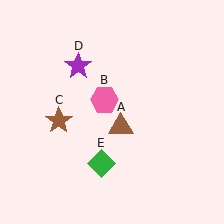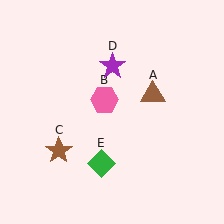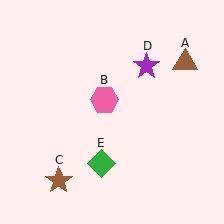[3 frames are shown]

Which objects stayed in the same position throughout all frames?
Pink hexagon (object B) and green diamond (object E) remained stationary.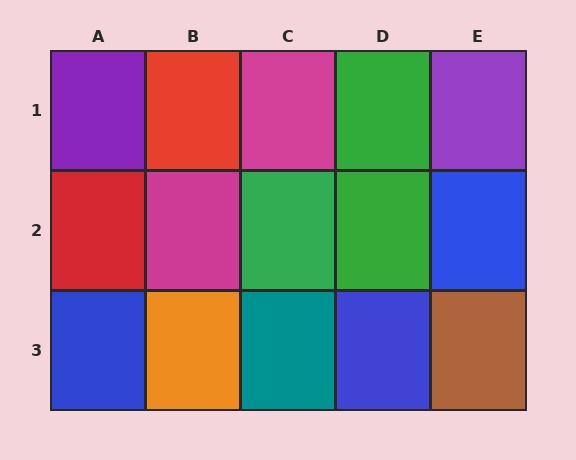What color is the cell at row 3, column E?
Brown.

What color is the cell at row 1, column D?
Green.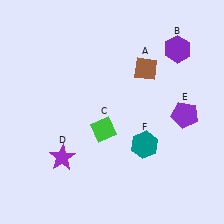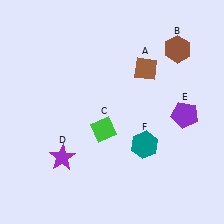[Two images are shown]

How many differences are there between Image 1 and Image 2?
There is 1 difference between the two images.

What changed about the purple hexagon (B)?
In Image 1, B is purple. In Image 2, it changed to brown.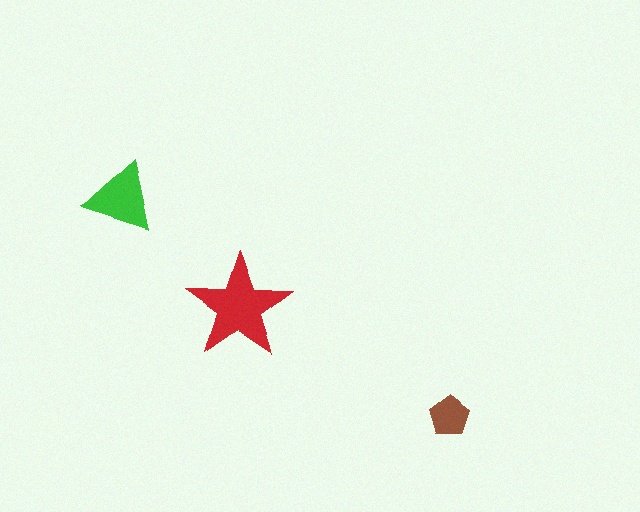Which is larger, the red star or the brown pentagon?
The red star.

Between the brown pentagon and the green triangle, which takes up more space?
The green triangle.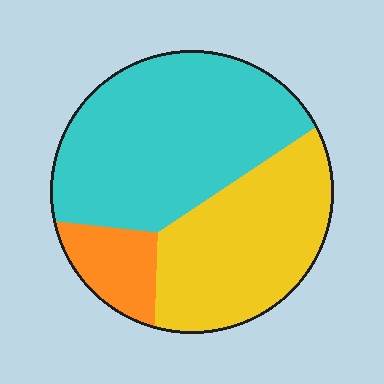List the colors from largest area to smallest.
From largest to smallest: cyan, yellow, orange.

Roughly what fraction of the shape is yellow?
Yellow takes up about three eighths (3/8) of the shape.